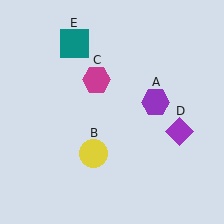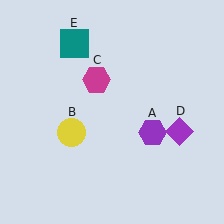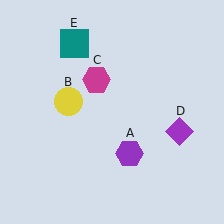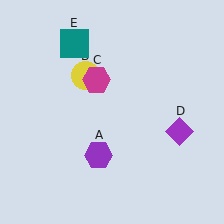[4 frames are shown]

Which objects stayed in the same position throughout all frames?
Magenta hexagon (object C) and purple diamond (object D) and teal square (object E) remained stationary.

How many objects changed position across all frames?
2 objects changed position: purple hexagon (object A), yellow circle (object B).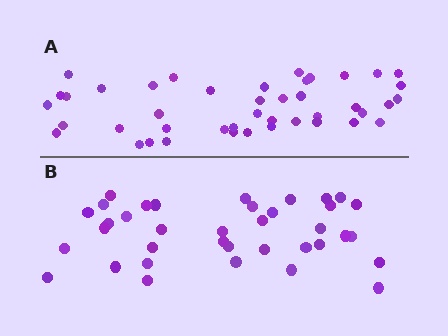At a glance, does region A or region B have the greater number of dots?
Region A (the top region) has more dots.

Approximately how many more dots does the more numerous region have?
Region A has about 6 more dots than region B.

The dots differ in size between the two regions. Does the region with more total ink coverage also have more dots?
No. Region B has more total ink coverage because its dots are larger, but region A actually contains more individual dots. Total area can be misleading — the number of items is what matters here.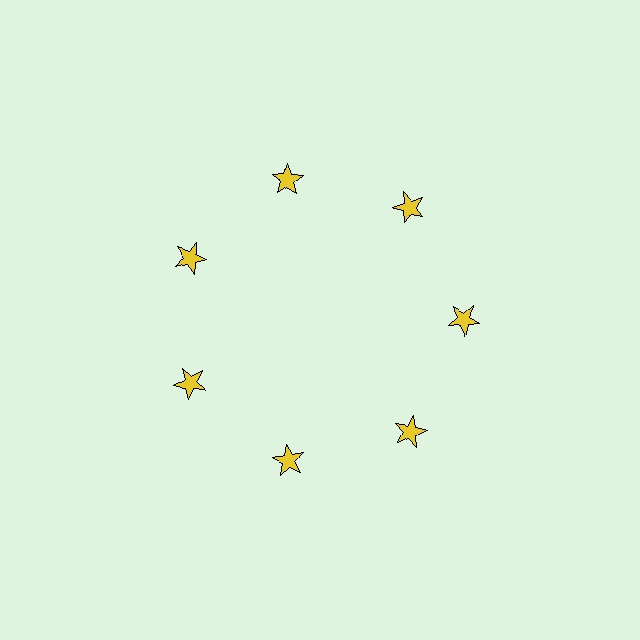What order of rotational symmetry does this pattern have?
This pattern has 7-fold rotational symmetry.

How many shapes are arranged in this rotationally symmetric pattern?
There are 7 shapes, arranged in 7 groups of 1.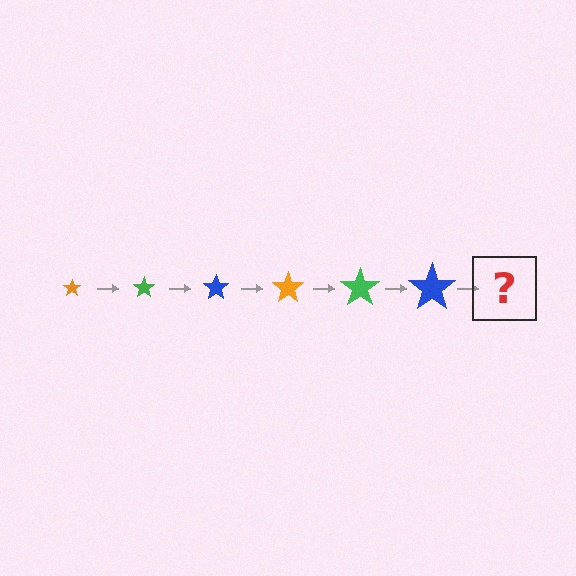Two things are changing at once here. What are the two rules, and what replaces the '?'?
The two rules are that the star grows larger each step and the color cycles through orange, green, and blue. The '?' should be an orange star, larger than the previous one.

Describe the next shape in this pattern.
It should be an orange star, larger than the previous one.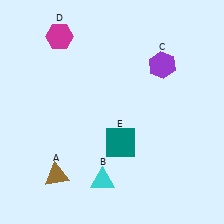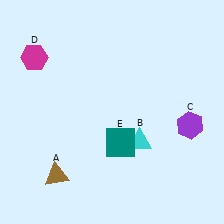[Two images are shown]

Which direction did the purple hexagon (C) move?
The purple hexagon (C) moved down.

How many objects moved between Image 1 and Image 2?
3 objects moved between the two images.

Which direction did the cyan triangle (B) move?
The cyan triangle (B) moved up.